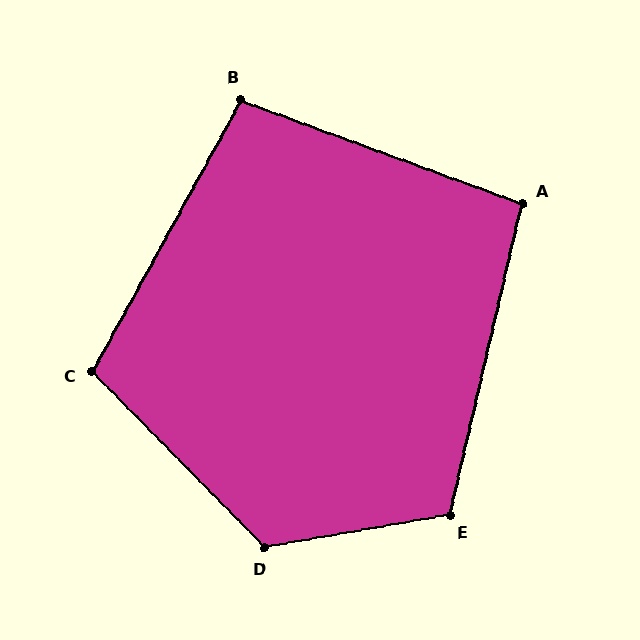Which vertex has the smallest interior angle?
A, at approximately 97 degrees.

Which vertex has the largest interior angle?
D, at approximately 125 degrees.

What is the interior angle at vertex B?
Approximately 99 degrees (obtuse).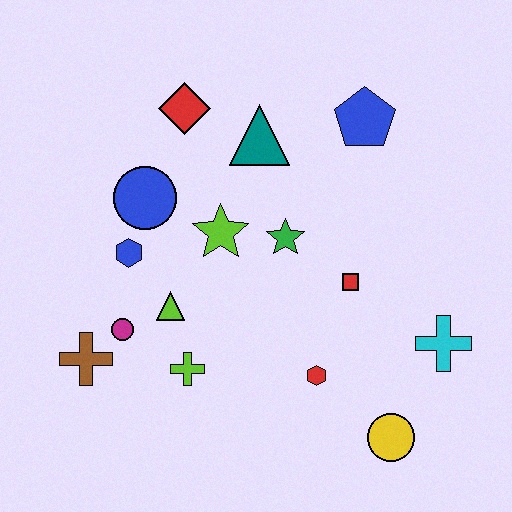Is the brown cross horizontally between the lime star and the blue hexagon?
No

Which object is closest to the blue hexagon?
The blue circle is closest to the blue hexagon.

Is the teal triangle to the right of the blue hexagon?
Yes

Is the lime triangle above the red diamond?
No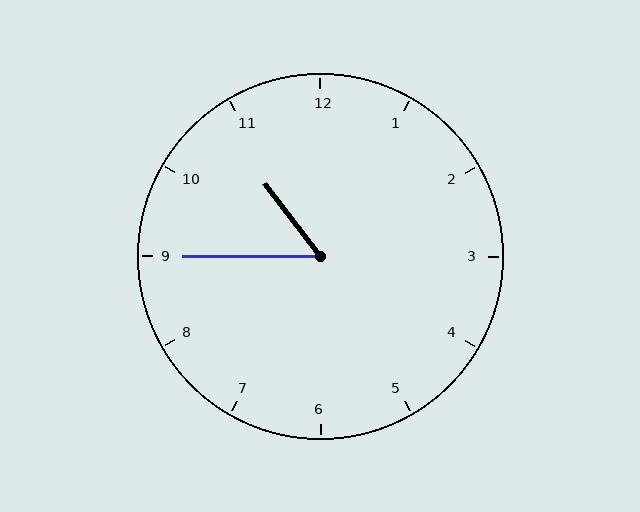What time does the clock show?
10:45.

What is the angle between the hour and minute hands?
Approximately 52 degrees.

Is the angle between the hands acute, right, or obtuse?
It is acute.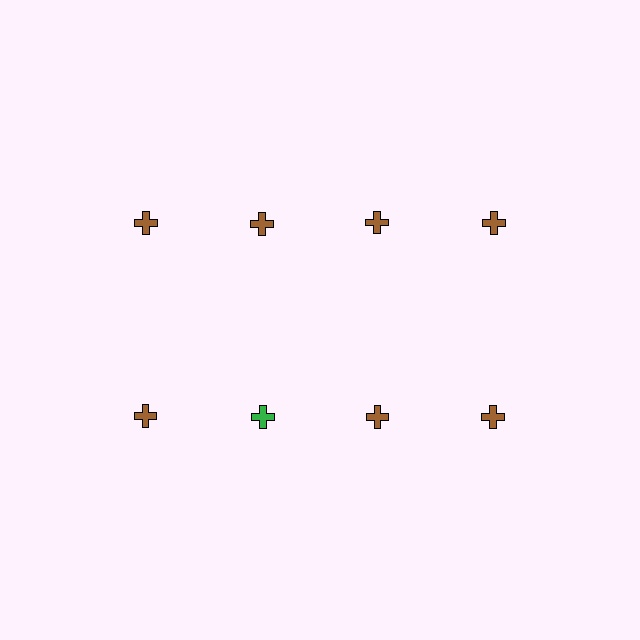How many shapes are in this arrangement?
There are 8 shapes arranged in a grid pattern.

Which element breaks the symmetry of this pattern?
The green cross in the second row, second from left column breaks the symmetry. All other shapes are brown crosses.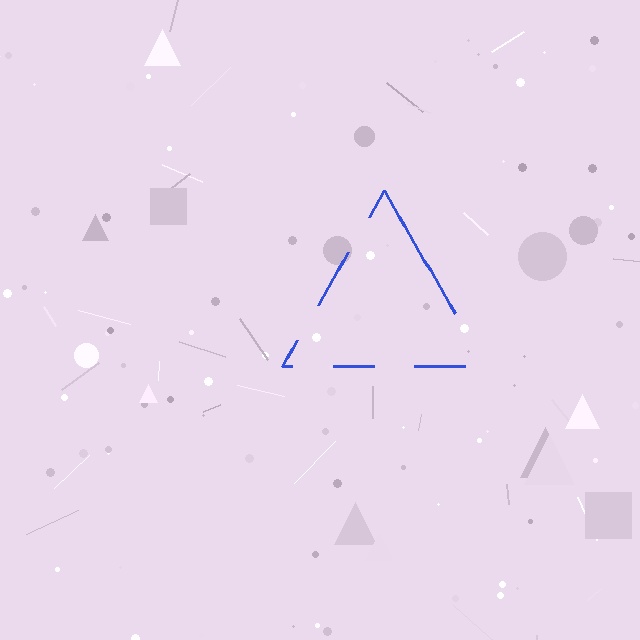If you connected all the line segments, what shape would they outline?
They would outline a triangle.